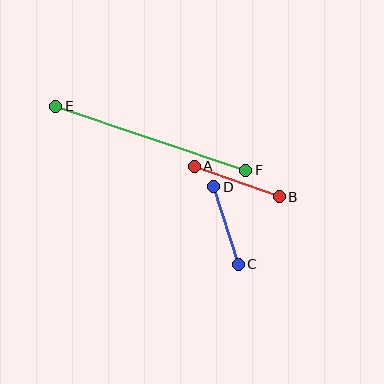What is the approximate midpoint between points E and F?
The midpoint is at approximately (151, 138) pixels.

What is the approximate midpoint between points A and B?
The midpoint is at approximately (237, 182) pixels.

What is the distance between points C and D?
The distance is approximately 81 pixels.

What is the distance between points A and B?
The distance is approximately 90 pixels.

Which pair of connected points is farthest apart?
Points E and F are farthest apart.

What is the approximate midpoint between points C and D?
The midpoint is at approximately (226, 226) pixels.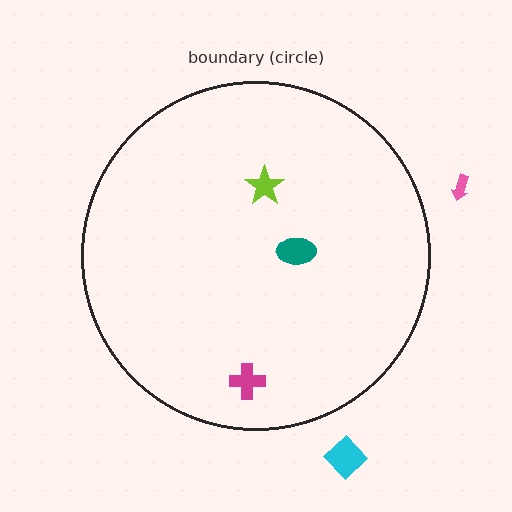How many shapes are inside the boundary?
3 inside, 2 outside.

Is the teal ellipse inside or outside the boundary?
Inside.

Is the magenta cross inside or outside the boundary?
Inside.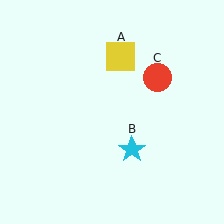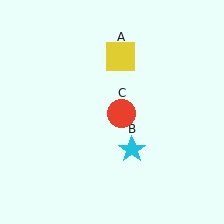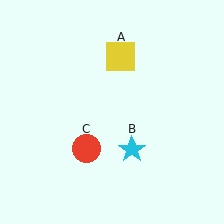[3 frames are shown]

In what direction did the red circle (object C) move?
The red circle (object C) moved down and to the left.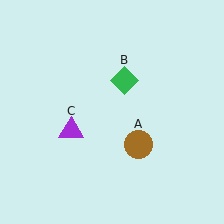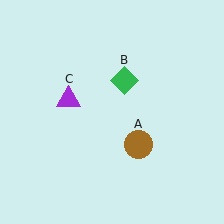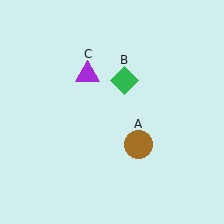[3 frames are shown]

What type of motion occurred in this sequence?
The purple triangle (object C) rotated clockwise around the center of the scene.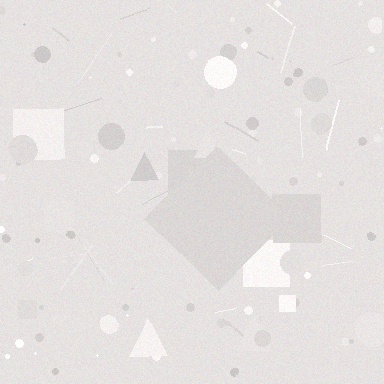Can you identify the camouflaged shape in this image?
The camouflaged shape is a diamond.